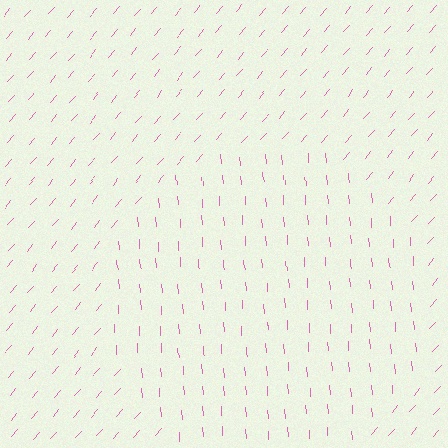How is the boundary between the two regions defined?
The boundary is defined purely by a change in line orientation (approximately 45 degrees difference). All lines are the same color and thickness.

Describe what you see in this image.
The image is filled with small pink line segments. A circle region in the image has lines oriented differently from the surrounding lines, creating a visible texture boundary.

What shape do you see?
I see a circle.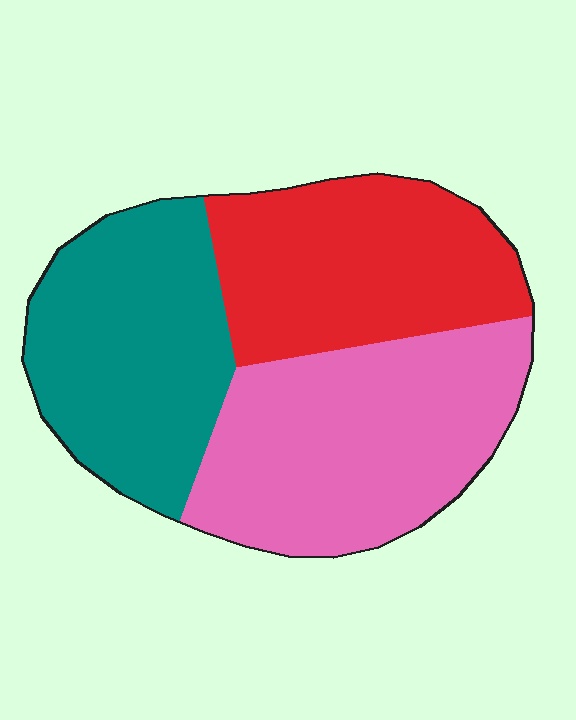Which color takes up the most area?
Pink, at roughly 40%.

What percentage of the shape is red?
Red covers 30% of the shape.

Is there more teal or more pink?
Pink.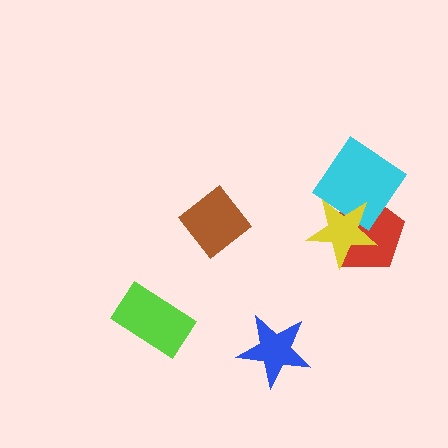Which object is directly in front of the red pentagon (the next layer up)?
The cyan diamond is directly in front of the red pentagon.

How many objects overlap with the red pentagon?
2 objects overlap with the red pentagon.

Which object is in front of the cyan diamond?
The yellow star is in front of the cyan diamond.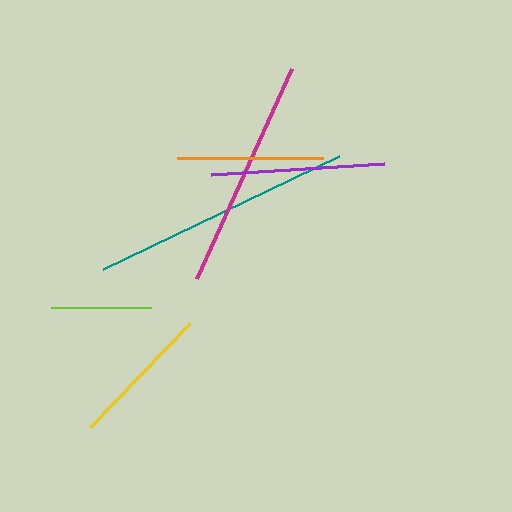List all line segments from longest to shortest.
From longest to shortest: teal, magenta, purple, orange, yellow, lime.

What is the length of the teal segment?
The teal segment is approximately 262 pixels long.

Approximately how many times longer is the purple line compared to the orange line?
The purple line is approximately 1.2 times the length of the orange line.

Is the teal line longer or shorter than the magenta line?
The teal line is longer than the magenta line.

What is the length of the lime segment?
The lime segment is approximately 100 pixels long.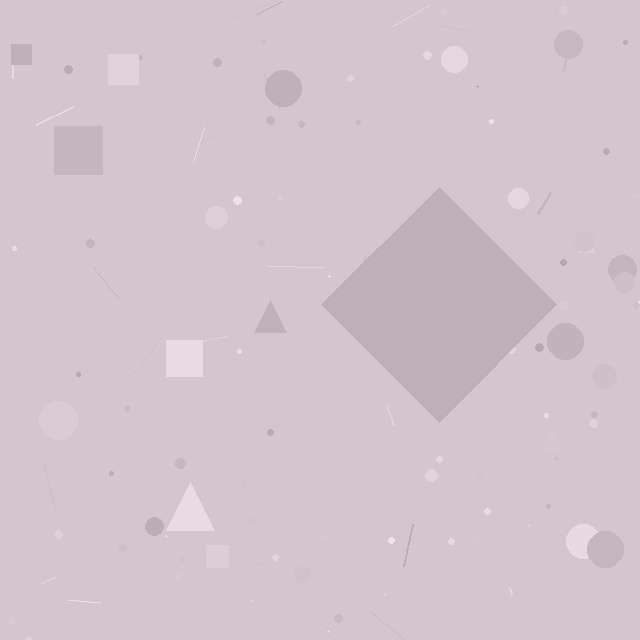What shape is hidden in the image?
A diamond is hidden in the image.